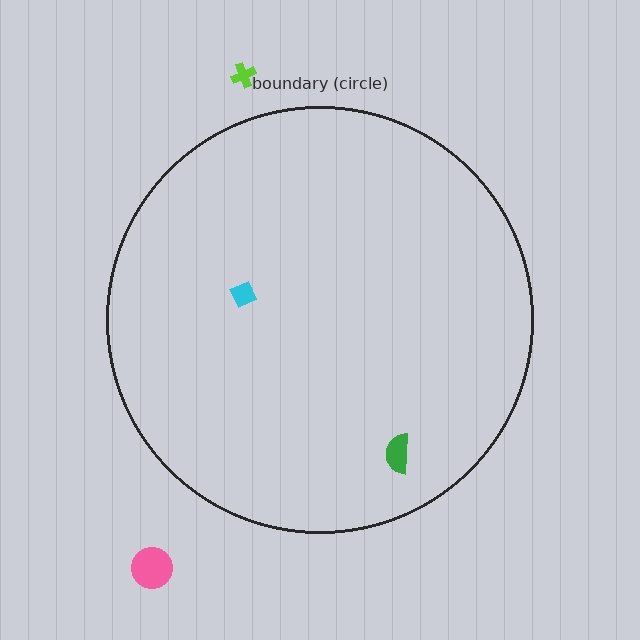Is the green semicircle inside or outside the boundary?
Inside.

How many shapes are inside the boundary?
2 inside, 2 outside.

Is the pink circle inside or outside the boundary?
Outside.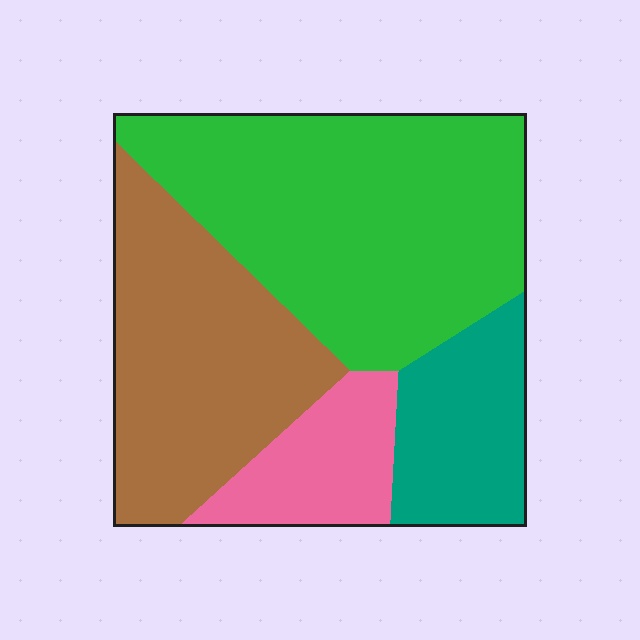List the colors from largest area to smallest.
From largest to smallest: green, brown, teal, pink.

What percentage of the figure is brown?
Brown takes up between a quarter and a half of the figure.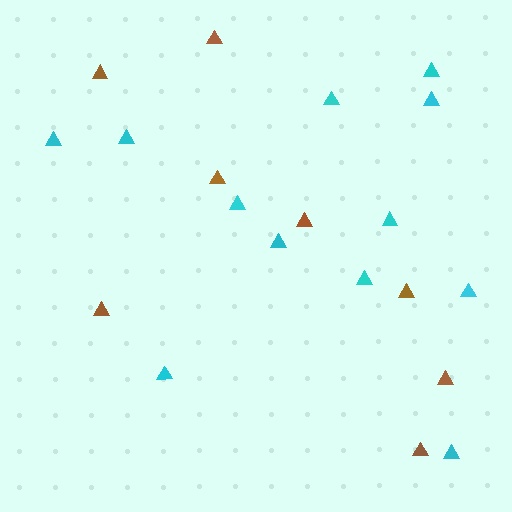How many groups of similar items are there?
There are 2 groups: one group of cyan triangles (12) and one group of brown triangles (8).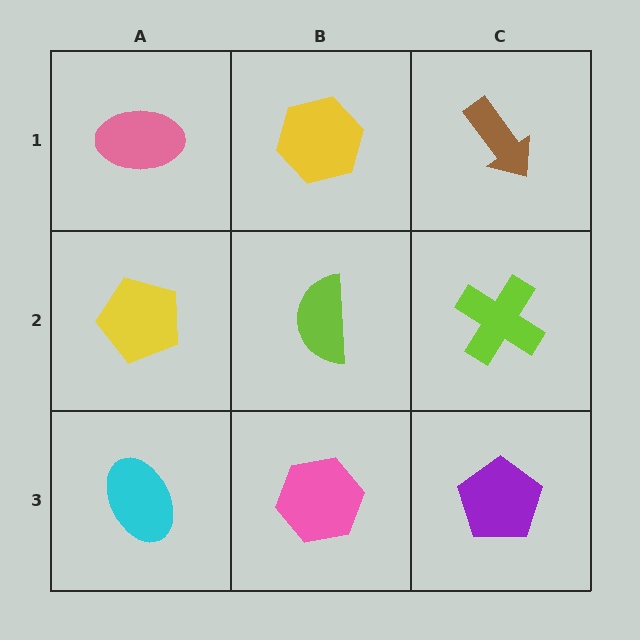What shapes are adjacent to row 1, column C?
A lime cross (row 2, column C), a yellow hexagon (row 1, column B).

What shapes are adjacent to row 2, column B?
A yellow hexagon (row 1, column B), a pink hexagon (row 3, column B), a yellow pentagon (row 2, column A), a lime cross (row 2, column C).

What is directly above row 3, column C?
A lime cross.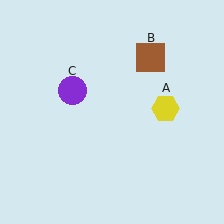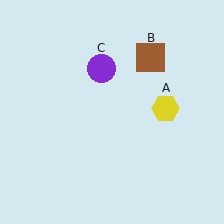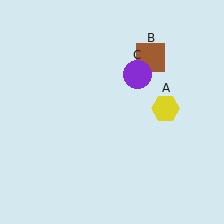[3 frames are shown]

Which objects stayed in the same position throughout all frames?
Yellow hexagon (object A) and brown square (object B) remained stationary.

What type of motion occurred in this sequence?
The purple circle (object C) rotated clockwise around the center of the scene.